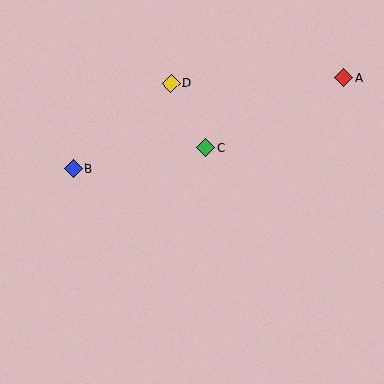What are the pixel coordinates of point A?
Point A is at (344, 78).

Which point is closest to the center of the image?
Point C at (205, 148) is closest to the center.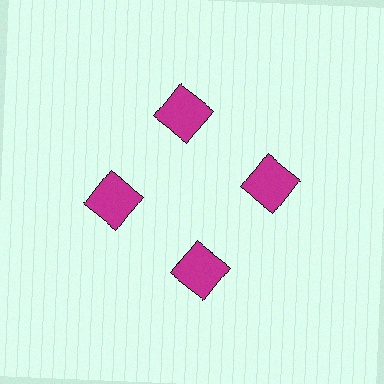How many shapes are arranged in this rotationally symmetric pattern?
There are 4 shapes, arranged in 4 groups of 1.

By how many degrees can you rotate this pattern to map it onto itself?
The pattern maps onto itself every 90 degrees of rotation.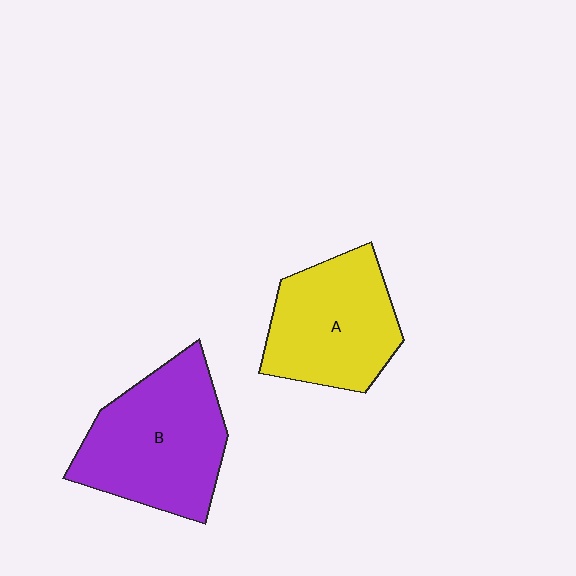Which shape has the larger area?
Shape B (purple).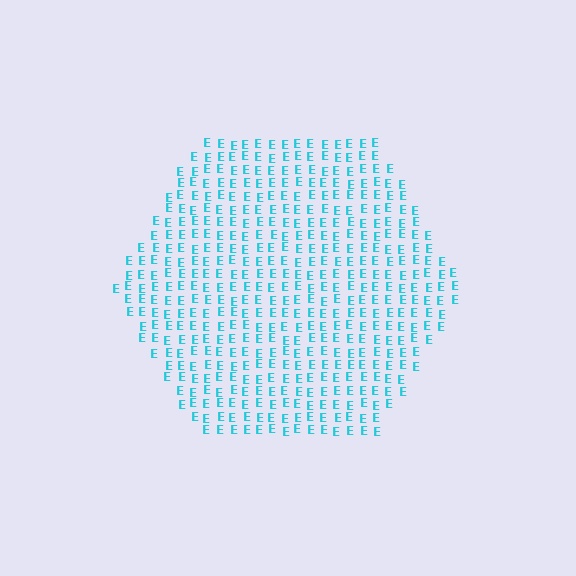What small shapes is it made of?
It is made of small letter E's.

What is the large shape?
The large shape is a hexagon.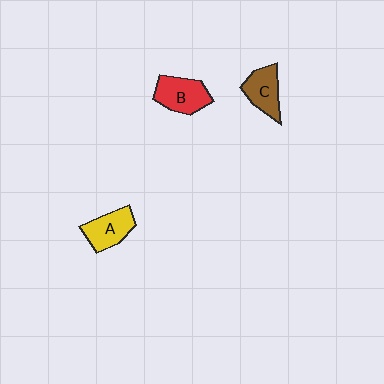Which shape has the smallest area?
Shape C (brown).